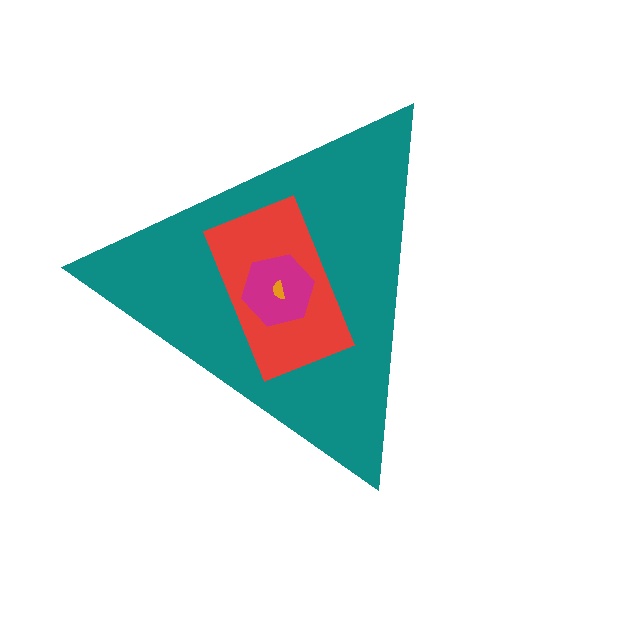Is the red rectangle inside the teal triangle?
Yes.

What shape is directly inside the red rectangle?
The magenta hexagon.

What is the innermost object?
The orange semicircle.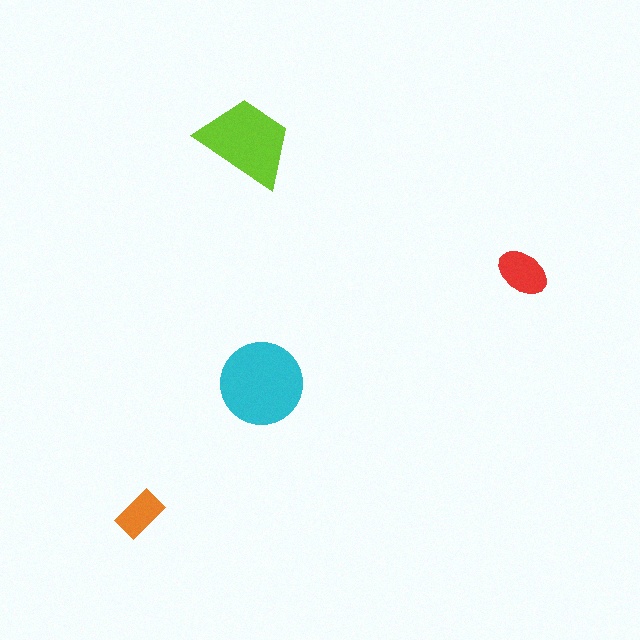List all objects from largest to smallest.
The cyan circle, the lime trapezoid, the red ellipse, the orange rectangle.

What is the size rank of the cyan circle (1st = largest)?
1st.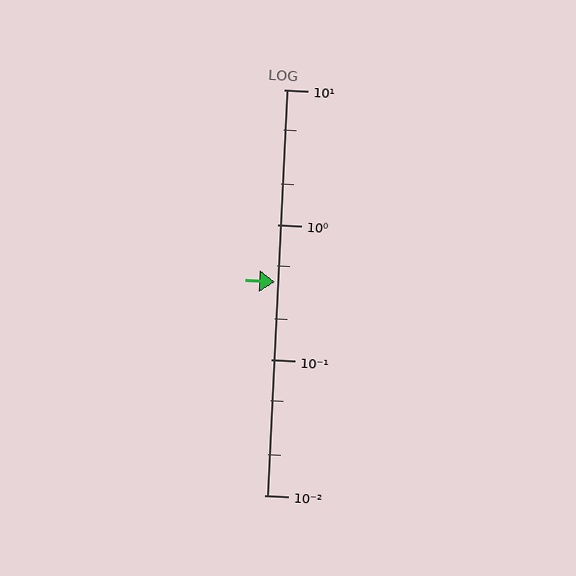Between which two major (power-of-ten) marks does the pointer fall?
The pointer is between 0.1 and 1.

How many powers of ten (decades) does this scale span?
The scale spans 3 decades, from 0.01 to 10.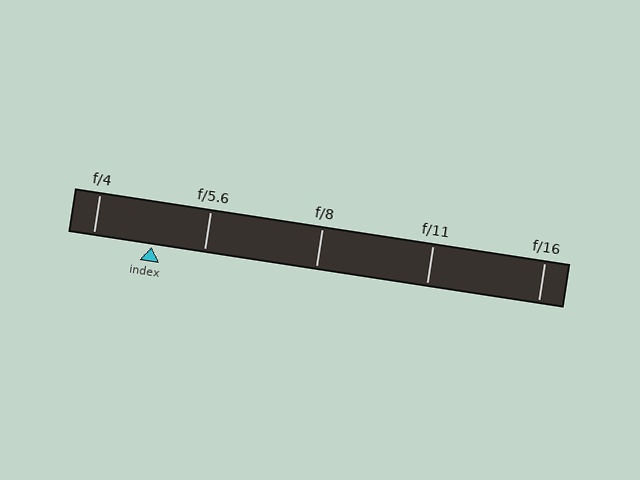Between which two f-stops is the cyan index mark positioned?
The index mark is between f/4 and f/5.6.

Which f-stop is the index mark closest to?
The index mark is closest to f/5.6.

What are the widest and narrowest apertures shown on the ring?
The widest aperture shown is f/4 and the narrowest is f/16.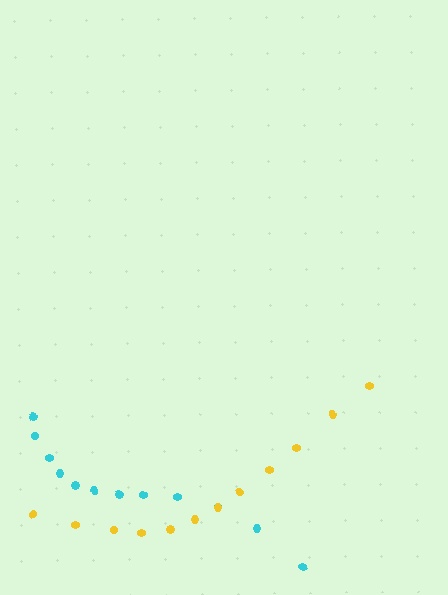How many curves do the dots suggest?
There are 2 distinct paths.